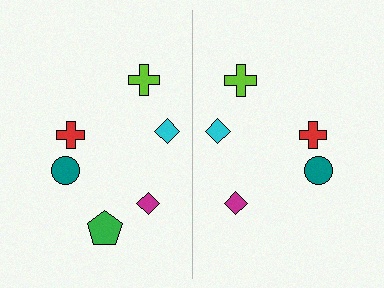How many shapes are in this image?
There are 11 shapes in this image.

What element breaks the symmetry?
A green pentagon is missing from the right side.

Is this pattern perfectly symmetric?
No, the pattern is not perfectly symmetric. A green pentagon is missing from the right side.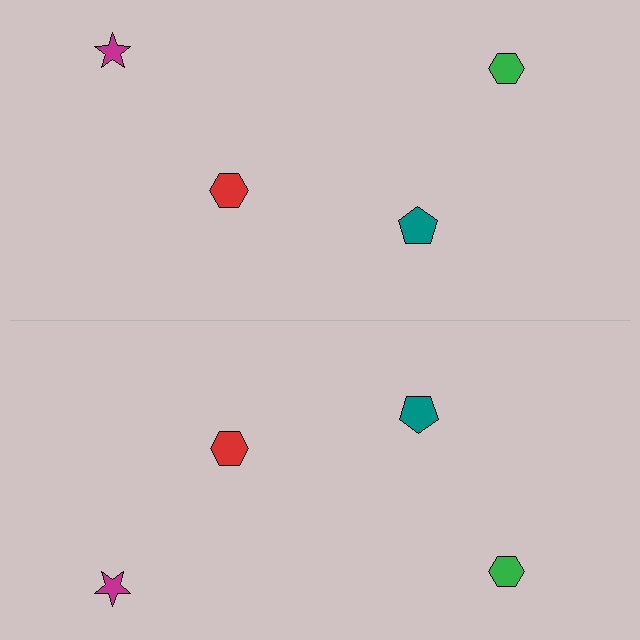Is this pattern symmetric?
Yes, this pattern has bilateral (reflection) symmetry.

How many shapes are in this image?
There are 8 shapes in this image.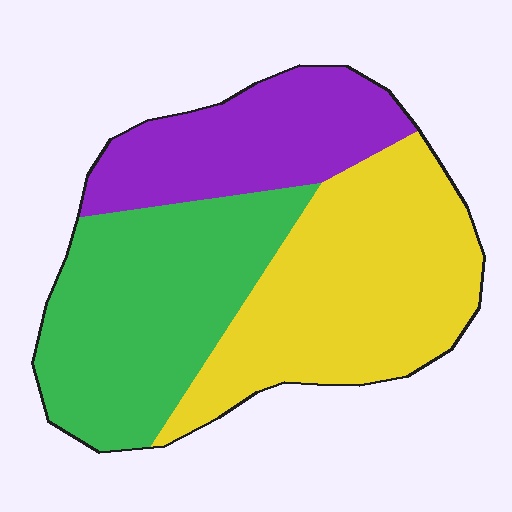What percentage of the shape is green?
Green covers around 35% of the shape.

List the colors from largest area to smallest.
From largest to smallest: yellow, green, purple.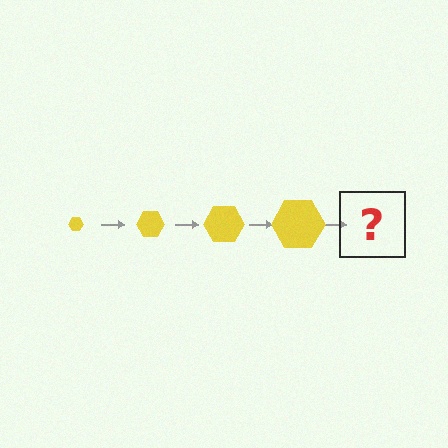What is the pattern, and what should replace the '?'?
The pattern is that the hexagon gets progressively larger each step. The '?' should be a yellow hexagon, larger than the previous one.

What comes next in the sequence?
The next element should be a yellow hexagon, larger than the previous one.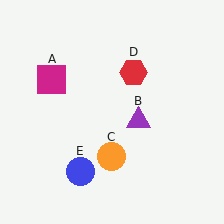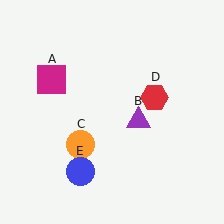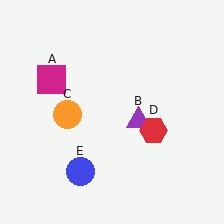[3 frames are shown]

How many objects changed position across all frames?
2 objects changed position: orange circle (object C), red hexagon (object D).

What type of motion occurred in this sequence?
The orange circle (object C), red hexagon (object D) rotated clockwise around the center of the scene.